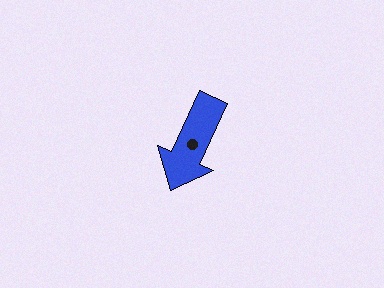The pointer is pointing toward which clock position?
Roughly 7 o'clock.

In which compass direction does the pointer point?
Southwest.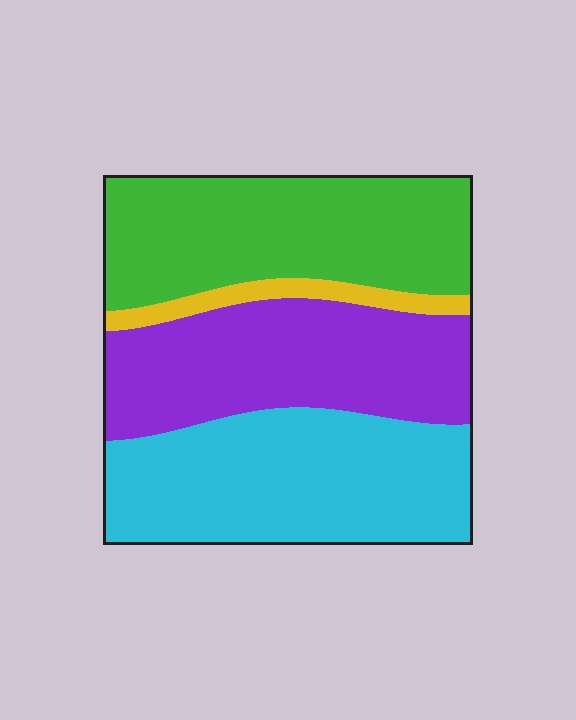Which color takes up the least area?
Yellow, at roughly 5%.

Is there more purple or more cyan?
Cyan.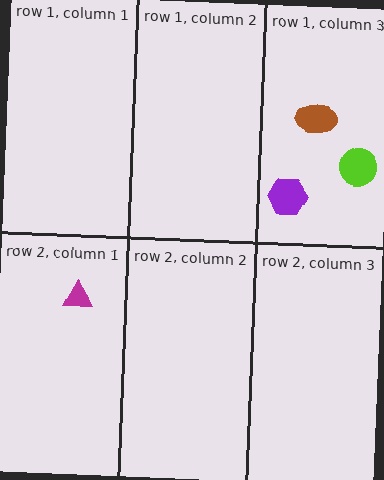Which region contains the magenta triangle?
The row 2, column 1 region.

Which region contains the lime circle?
The row 1, column 3 region.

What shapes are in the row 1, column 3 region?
The lime circle, the brown ellipse, the purple hexagon.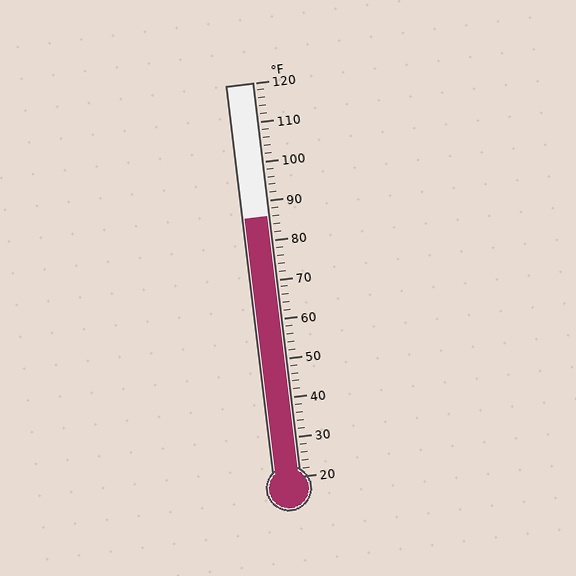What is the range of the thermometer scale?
The thermometer scale ranges from 20°F to 120°F.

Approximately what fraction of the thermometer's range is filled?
The thermometer is filled to approximately 65% of its range.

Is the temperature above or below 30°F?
The temperature is above 30°F.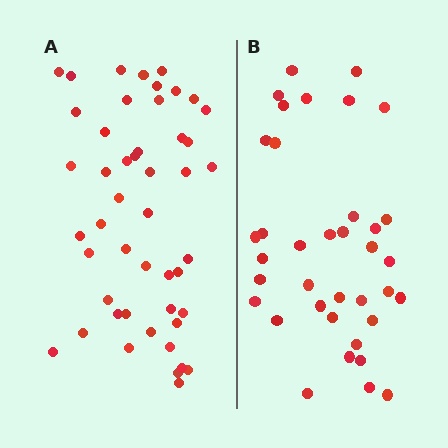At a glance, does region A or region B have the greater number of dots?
Region A (the left region) has more dots.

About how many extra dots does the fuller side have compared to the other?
Region A has roughly 12 or so more dots than region B.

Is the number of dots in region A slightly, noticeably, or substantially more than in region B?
Region A has noticeably more, but not dramatically so. The ratio is roughly 1.3 to 1.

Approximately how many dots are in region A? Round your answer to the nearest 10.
About 50 dots. (The exact count is 48, which rounds to 50.)